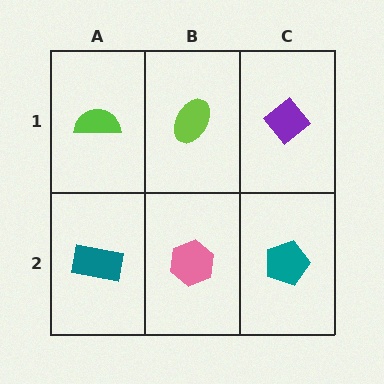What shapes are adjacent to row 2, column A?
A lime semicircle (row 1, column A), a pink hexagon (row 2, column B).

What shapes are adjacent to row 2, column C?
A purple diamond (row 1, column C), a pink hexagon (row 2, column B).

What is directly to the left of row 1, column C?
A lime ellipse.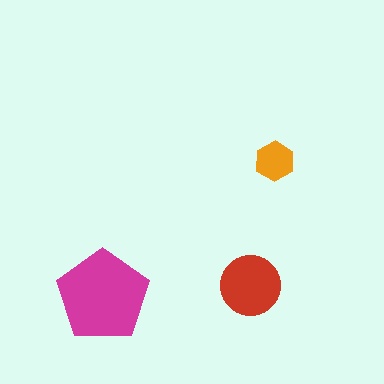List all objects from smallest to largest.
The orange hexagon, the red circle, the magenta pentagon.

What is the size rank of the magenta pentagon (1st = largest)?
1st.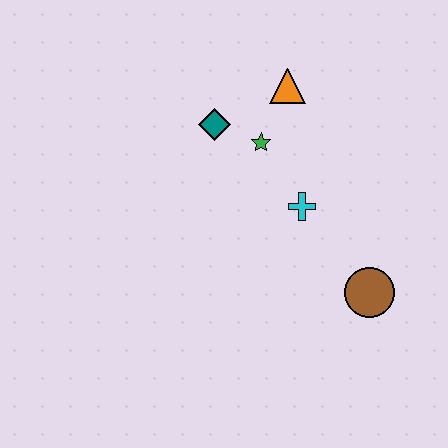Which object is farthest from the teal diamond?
The brown circle is farthest from the teal diamond.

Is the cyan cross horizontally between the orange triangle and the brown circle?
Yes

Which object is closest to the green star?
The teal diamond is closest to the green star.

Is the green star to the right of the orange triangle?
No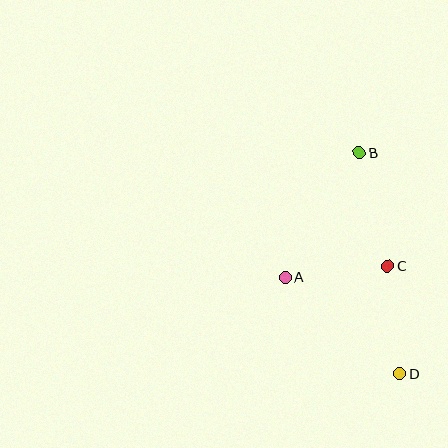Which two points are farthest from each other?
Points B and D are farthest from each other.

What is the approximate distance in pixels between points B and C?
The distance between B and C is approximately 117 pixels.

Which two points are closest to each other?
Points A and C are closest to each other.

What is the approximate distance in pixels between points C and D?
The distance between C and D is approximately 109 pixels.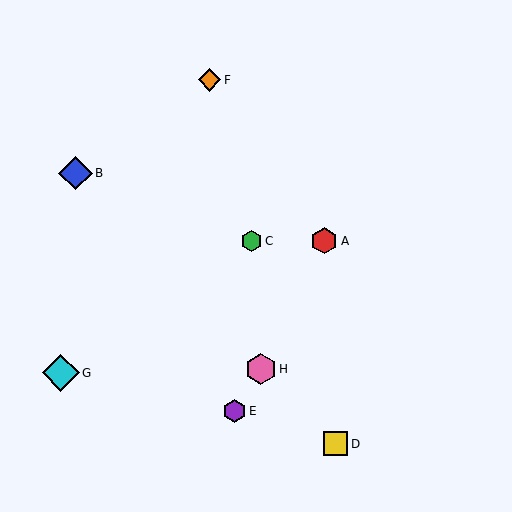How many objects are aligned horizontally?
2 objects (A, C) are aligned horizontally.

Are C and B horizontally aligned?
No, C is at y≈241 and B is at y≈173.